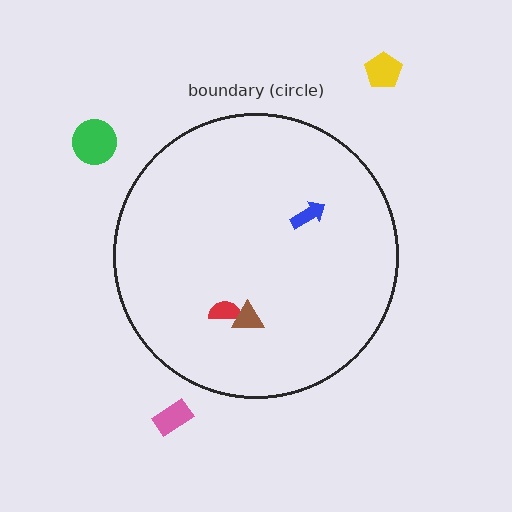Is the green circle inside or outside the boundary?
Outside.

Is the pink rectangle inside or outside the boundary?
Outside.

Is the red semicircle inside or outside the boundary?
Inside.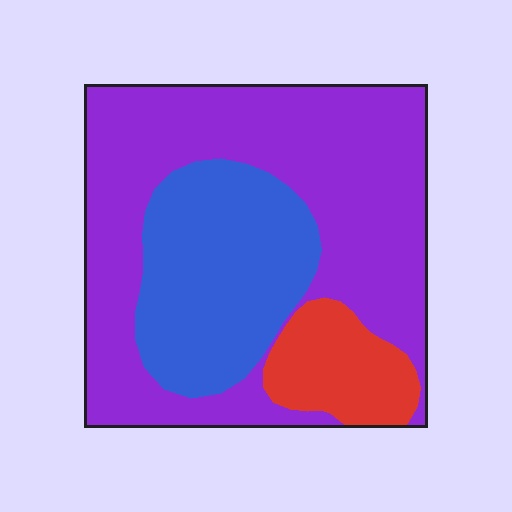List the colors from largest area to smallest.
From largest to smallest: purple, blue, red.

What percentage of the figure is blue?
Blue covers 28% of the figure.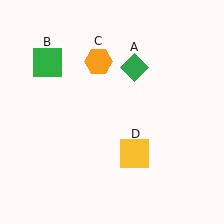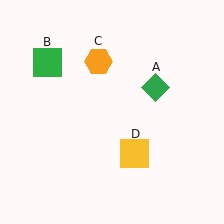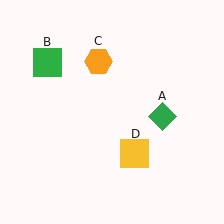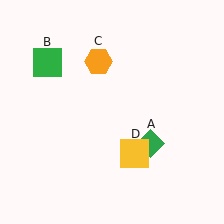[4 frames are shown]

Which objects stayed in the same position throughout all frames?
Green square (object B) and orange hexagon (object C) and yellow square (object D) remained stationary.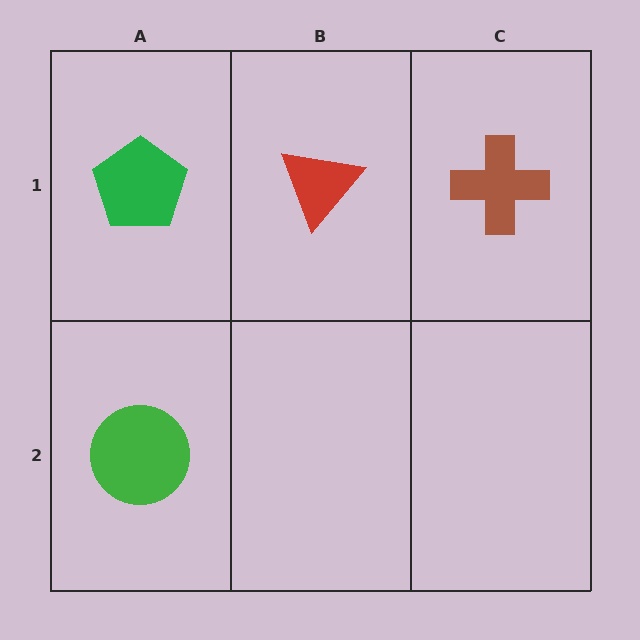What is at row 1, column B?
A red triangle.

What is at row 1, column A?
A green pentagon.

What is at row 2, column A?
A green circle.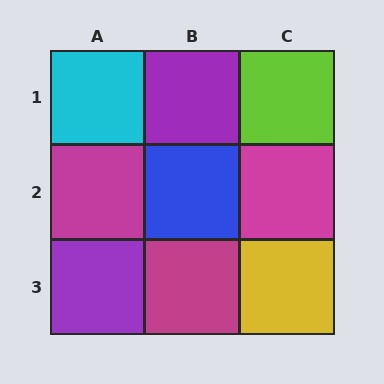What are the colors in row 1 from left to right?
Cyan, purple, lime.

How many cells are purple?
2 cells are purple.